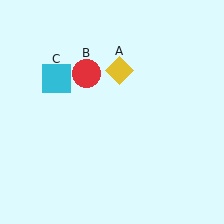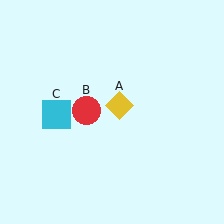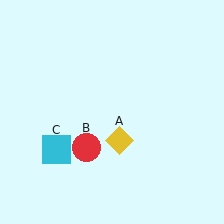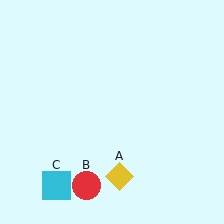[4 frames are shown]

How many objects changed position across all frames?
3 objects changed position: yellow diamond (object A), red circle (object B), cyan square (object C).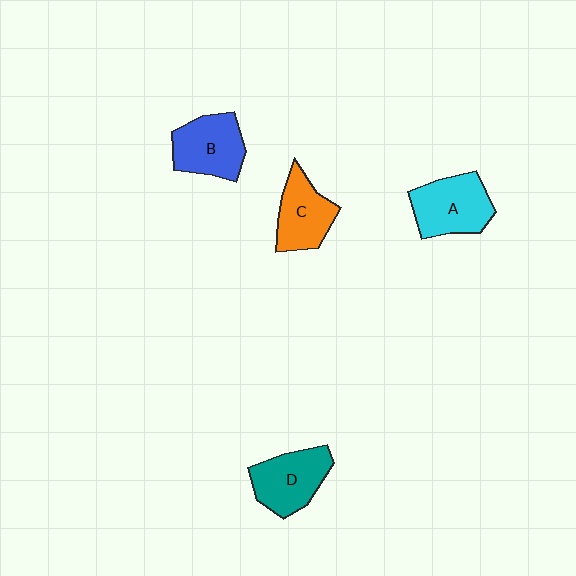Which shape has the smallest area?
Shape C (orange).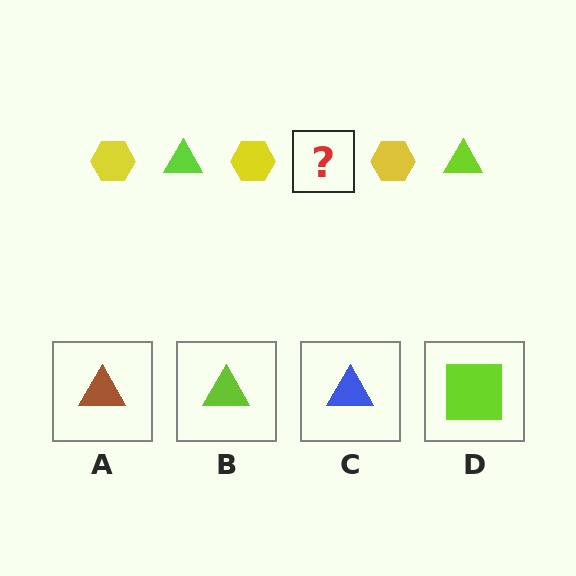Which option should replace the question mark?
Option B.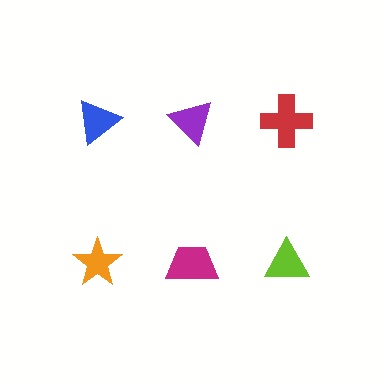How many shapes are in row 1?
3 shapes.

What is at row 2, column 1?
An orange star.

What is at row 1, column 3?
A red cross.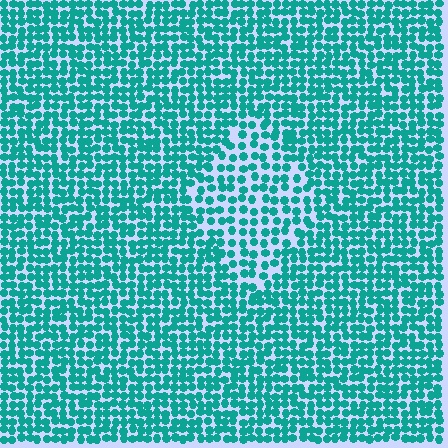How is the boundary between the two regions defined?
The boundary is defined by a change in element density (approximately 1.6x ratio). All elements are the same color, size, and shape.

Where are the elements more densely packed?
The elements are more densely packed outside the diamond boundary.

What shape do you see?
I see a diamond.